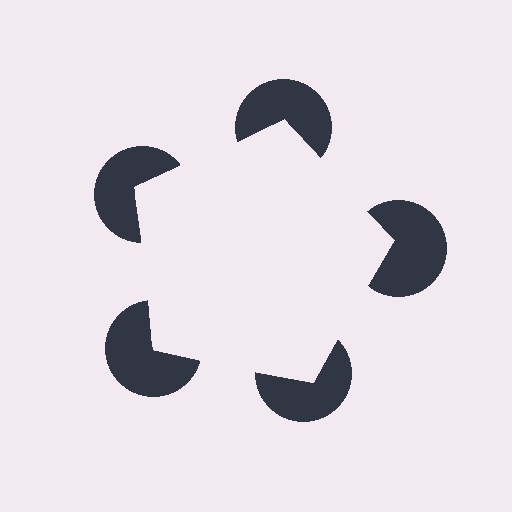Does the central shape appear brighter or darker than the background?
It typically appears slightly brighter than the background, even though no actual brightness change is drawn.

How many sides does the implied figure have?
5 sides.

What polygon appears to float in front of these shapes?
An illusory pentagon — its edges are inferred from the aligned wedge cuts in the pac-man discs, not physically drawn.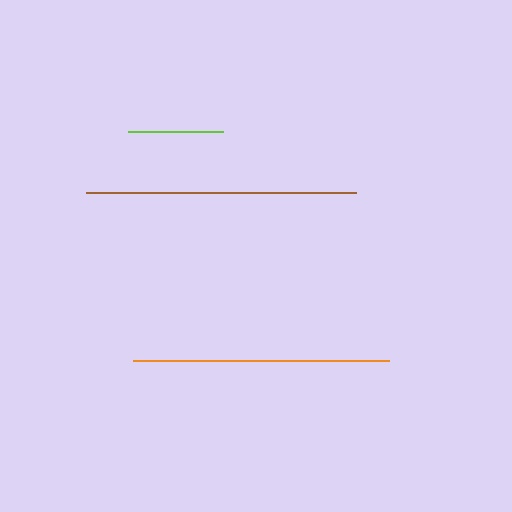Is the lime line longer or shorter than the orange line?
The orange line is longer than the lime line.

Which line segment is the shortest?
The lime line is the shortest at approximately 95 pixels.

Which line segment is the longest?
The brown line is the longest at approximately 269 pixels.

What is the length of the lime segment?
The lime segment is approximately 95 pixels long.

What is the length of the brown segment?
The brown segment is approximately 269 pixels long.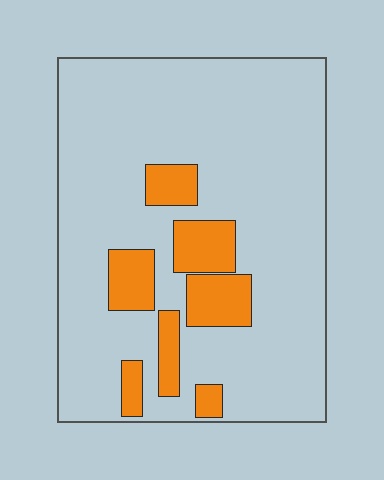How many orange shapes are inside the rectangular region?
7.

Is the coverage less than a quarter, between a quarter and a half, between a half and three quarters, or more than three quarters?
Less than a quarter.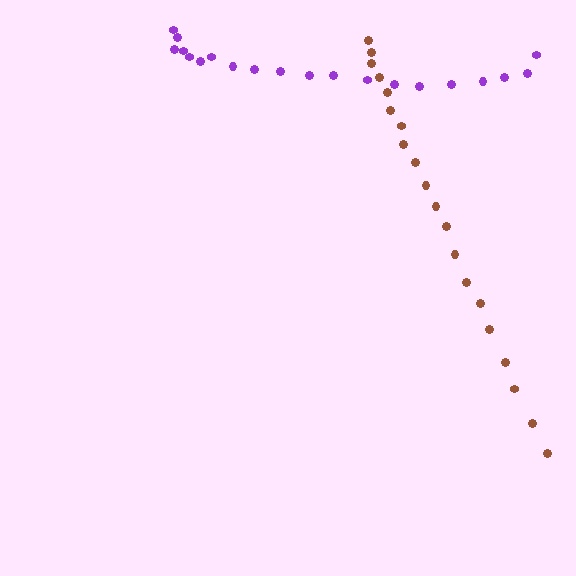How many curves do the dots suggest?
There are 2 distinct paths.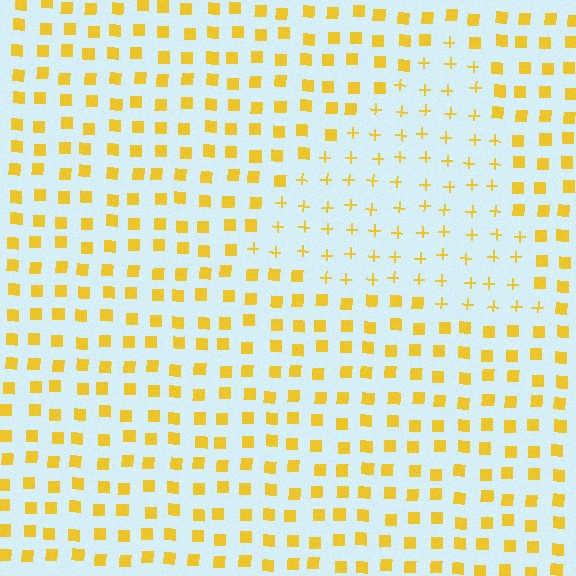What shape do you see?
I see a triangle.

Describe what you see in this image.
The image is filled with small yellow elements arranged in a uniform grid. A triangle-shaped region contains plus signs, while the surrounding area contains squares. The boundary is defined purely by the change in element shape.